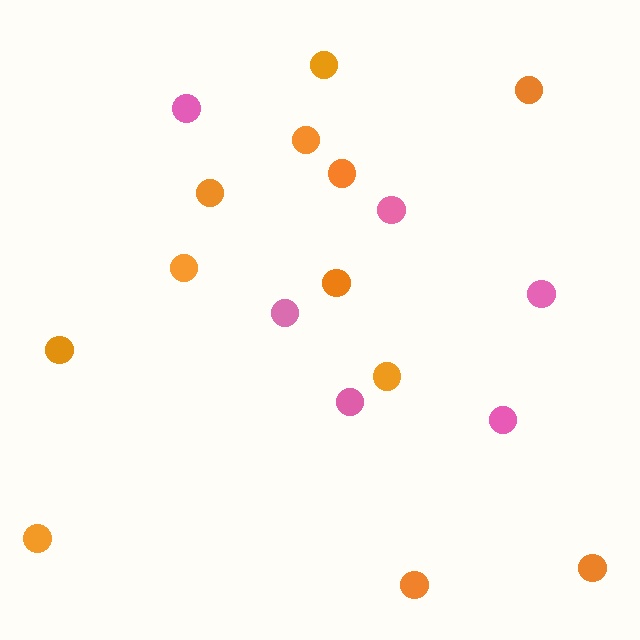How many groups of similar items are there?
There are 2 groups: one group of pink circles (6) and one group of orange circles (12).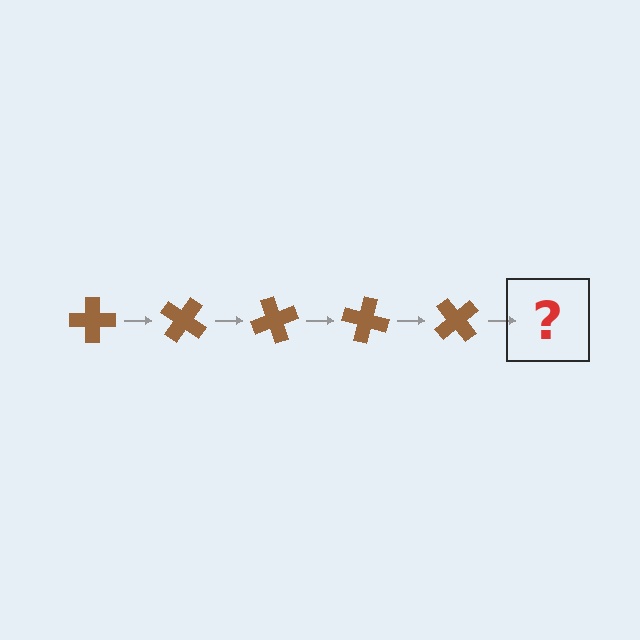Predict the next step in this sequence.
The next step is a brown cross rotated 175 degrees.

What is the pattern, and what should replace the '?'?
The pattern is that the cross rotates 35 degrees each step. The '?' should be a brown cross rotated 175 degrees.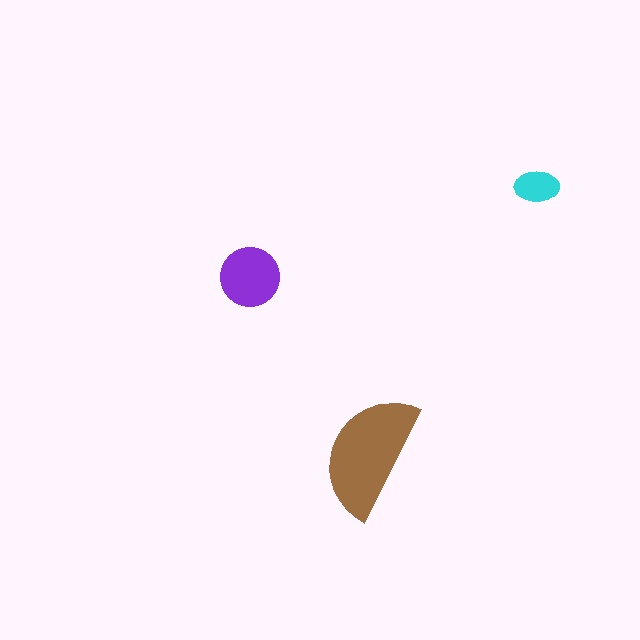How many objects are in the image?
There are 3 objects in the image.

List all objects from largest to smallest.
The brown semicircle, the purple circle, the cyan ellipse.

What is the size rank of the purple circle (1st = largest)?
2nd.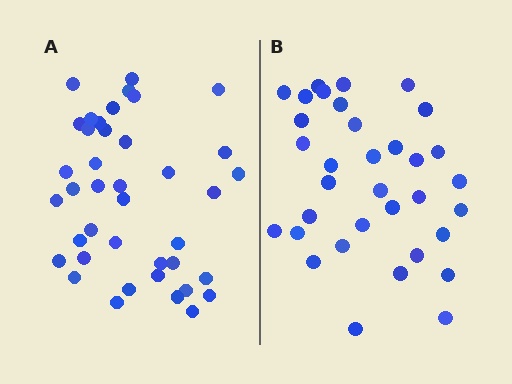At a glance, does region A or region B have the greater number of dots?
Region A (the left region) has more dots.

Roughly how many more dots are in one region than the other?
Region A has about 6 more dots than region B.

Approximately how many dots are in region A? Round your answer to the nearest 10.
About 40 dots.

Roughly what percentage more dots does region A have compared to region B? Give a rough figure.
About 20% more.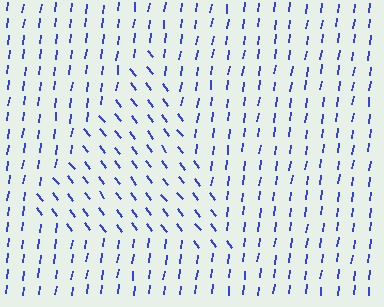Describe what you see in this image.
The image is filled with small blue line segments. A triangle region in the image has lines oriented differently from the surrounding lines, creating a visible texture boundary.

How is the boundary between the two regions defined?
The boundary is defined purely by a change in line orientation (approximately 45 degrees difference). All lines are the same color and thickness.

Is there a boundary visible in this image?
Yes, there is a texture boundary formed by a change in line orientation.